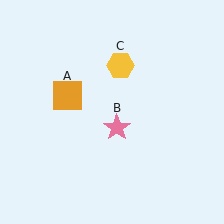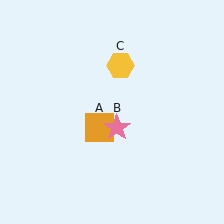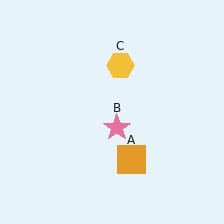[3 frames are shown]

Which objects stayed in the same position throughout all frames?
Pink star (object B) and yellow hexagon (object C) remained stationary.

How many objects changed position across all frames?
1 object changed position: orange square (object A).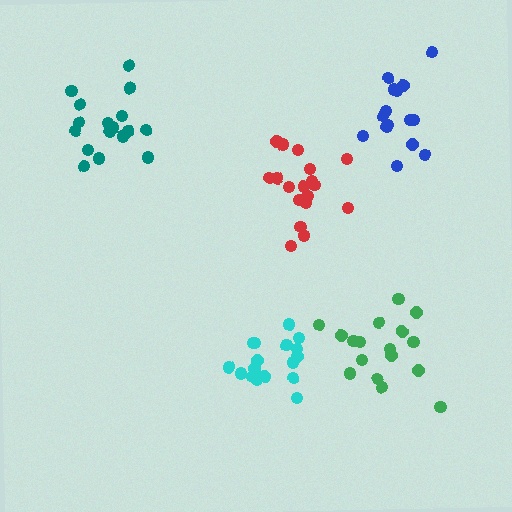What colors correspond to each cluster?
The clusters are colored: teal, red, blue, green, cyan.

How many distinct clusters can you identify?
There are 5 distinct clusters.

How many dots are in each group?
Group 1: 17 dots, Group 2: 18 dots, Group 3: 15 dots, Group 4: 17 dots, Group 5: 18 dots (85 total).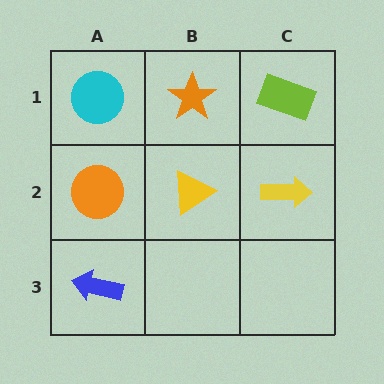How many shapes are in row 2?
3 shapes.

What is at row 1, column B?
An orange star.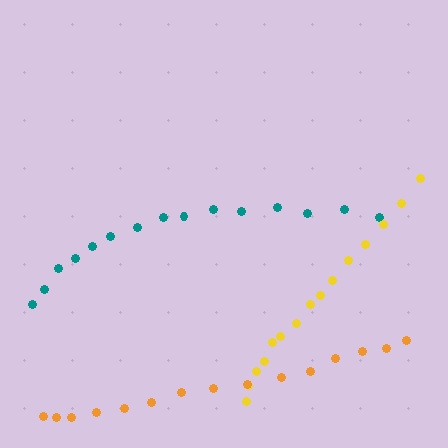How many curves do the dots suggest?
There are 3 distinct paths.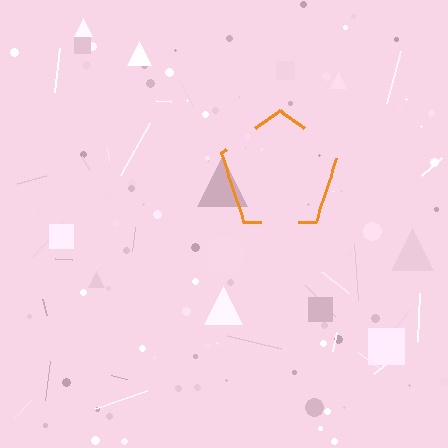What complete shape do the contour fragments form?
The contour fragments form a pentagon.